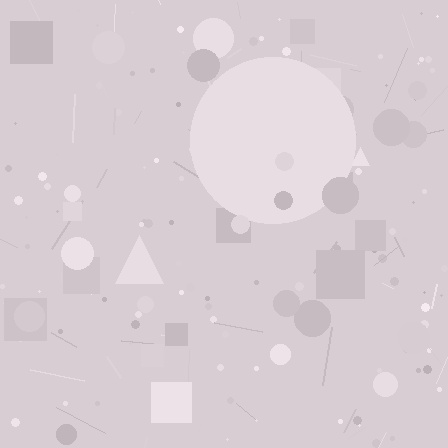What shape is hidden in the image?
A circle is hidden in the image.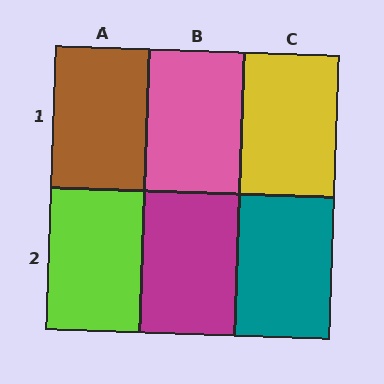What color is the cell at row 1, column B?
Pink.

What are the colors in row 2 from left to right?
Lime, magenta, teal.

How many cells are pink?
1 cell is pink.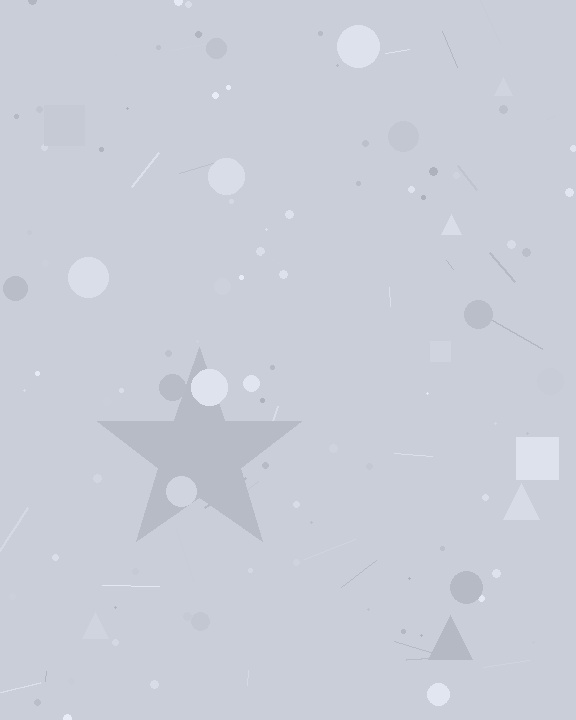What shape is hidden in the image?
A star is hidden in the image.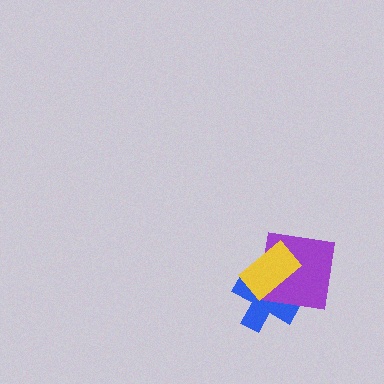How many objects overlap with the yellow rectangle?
2 objects overlap with the yellow rectangle.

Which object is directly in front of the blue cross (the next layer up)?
The purple square is directly in front of the blue cross.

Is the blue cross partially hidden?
Yes, it is partially covered by another shape.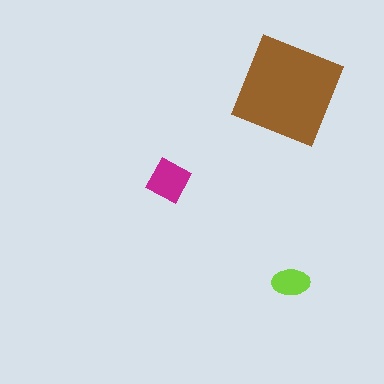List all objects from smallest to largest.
The lime ellipse, the magenta square, the brown diamond.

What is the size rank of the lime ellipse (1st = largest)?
3rd.